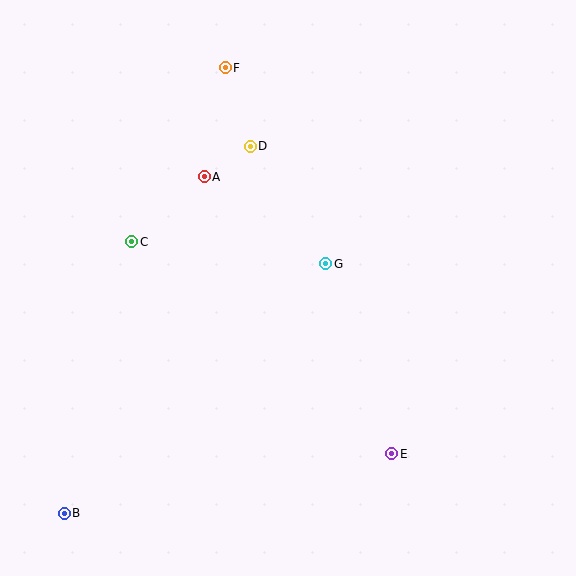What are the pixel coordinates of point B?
Point B is at (64, 513).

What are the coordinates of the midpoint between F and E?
The midpoint between F and E is at (308, 261).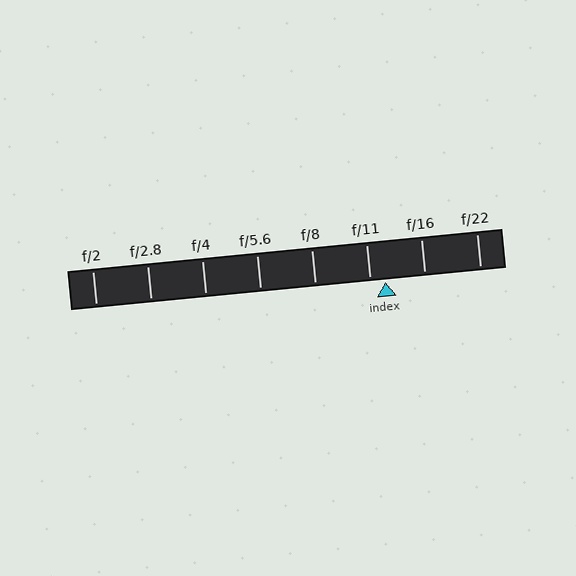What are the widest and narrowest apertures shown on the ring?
The widest aperture shown is f/2 and the narrowest is f/22.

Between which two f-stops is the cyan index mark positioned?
The index mark is between f/11 and f/16.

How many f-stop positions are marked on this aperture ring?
There are 8 f-stop positions marked.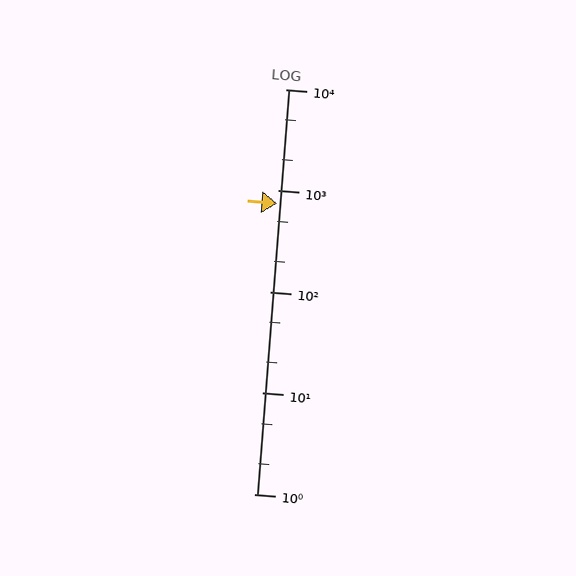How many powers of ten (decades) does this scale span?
The scale spans 4 decades, from 1 to 10000.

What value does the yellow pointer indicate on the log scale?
The pointer indicates approximately 750.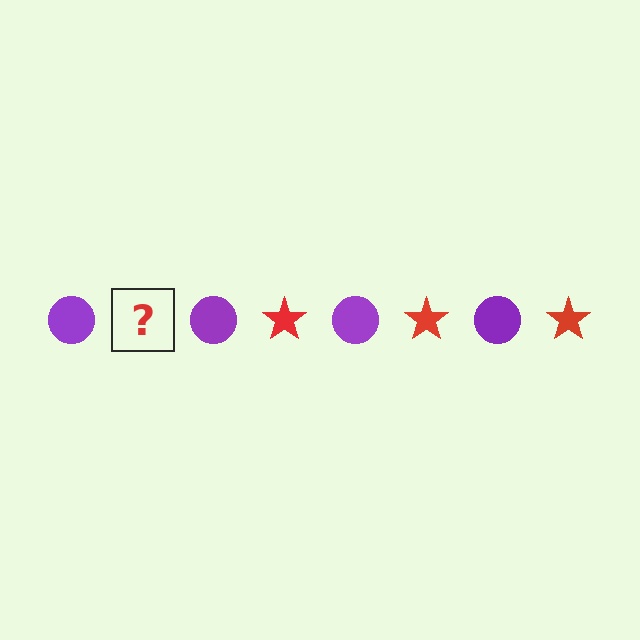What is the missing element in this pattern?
The missing element is a red star.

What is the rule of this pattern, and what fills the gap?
The rule is that the pattern alternates between purple circle and red star. The gap should be filled with a red star.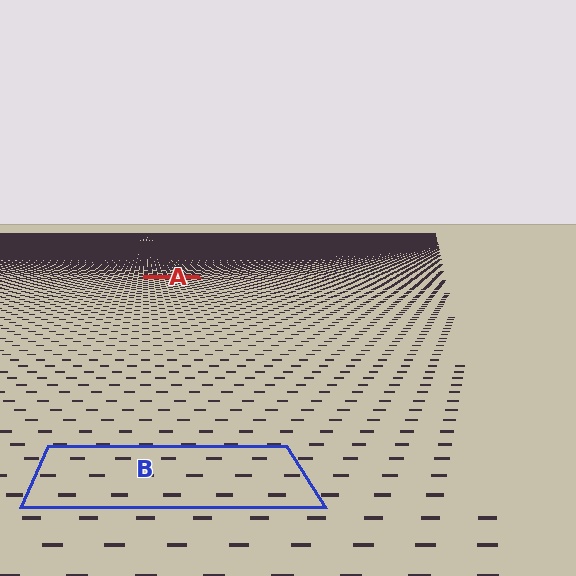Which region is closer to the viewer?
Region B is closer. The texture elements there are larger and more spread out.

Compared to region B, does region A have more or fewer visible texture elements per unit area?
Region A has more texture elements per unit area — they are packed more densely because it is farther away.